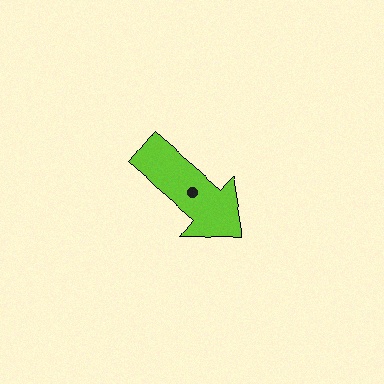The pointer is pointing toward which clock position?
Roughly 4 o'clock.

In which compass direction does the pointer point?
Southeast.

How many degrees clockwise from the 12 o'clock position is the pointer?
Approximately 130 degrees.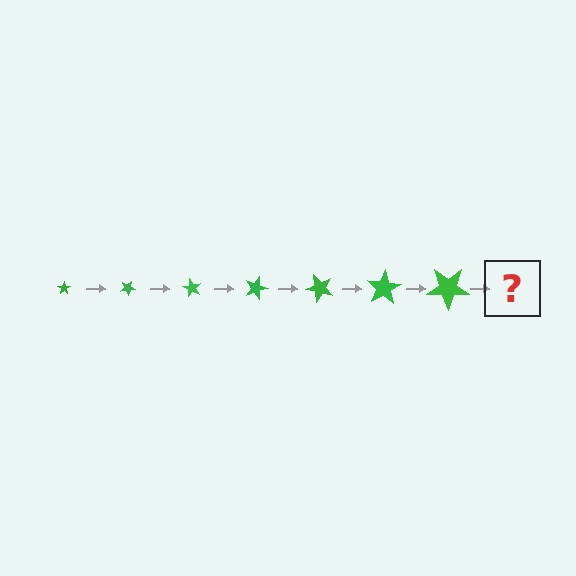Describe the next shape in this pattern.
It should be a star, larger than the previous one and rotated 210 degrees from the start.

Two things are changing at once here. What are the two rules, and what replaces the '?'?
The two rules are that the star grows larger each step and it rotates 30 degrees each step. The '?' should be a star, larger than the previous one and rotated 210 degrees from the start.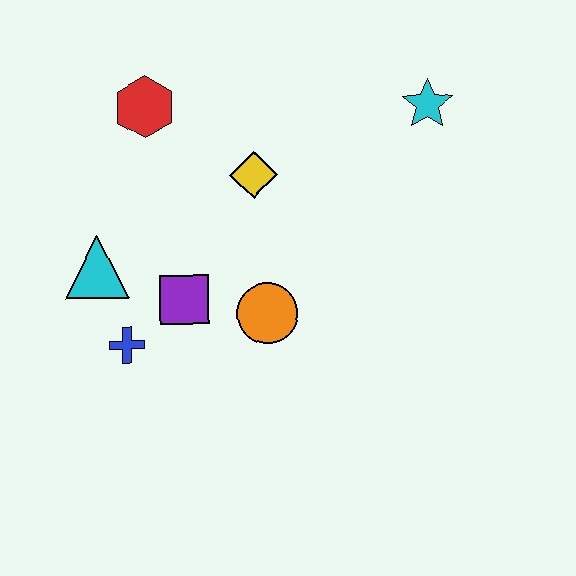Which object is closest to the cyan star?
The yellow diamond is closest to the cyan star.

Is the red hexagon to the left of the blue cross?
No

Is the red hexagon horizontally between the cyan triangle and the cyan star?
Yes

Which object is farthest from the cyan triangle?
The cyan star is farthest from the cyan triangle.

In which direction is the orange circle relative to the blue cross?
The orange circle is to the right of the blue cross.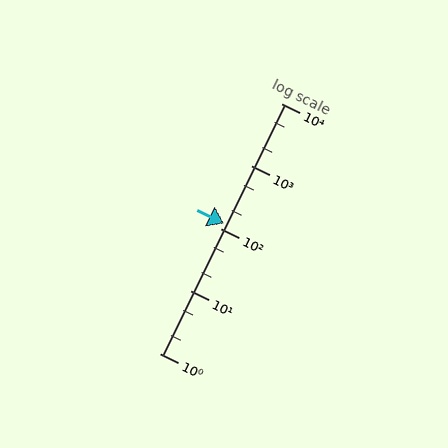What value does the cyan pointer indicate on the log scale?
The pointer indicates approximately 120.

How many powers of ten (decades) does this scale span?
The scale spans 4 decades, from 1 to 10000.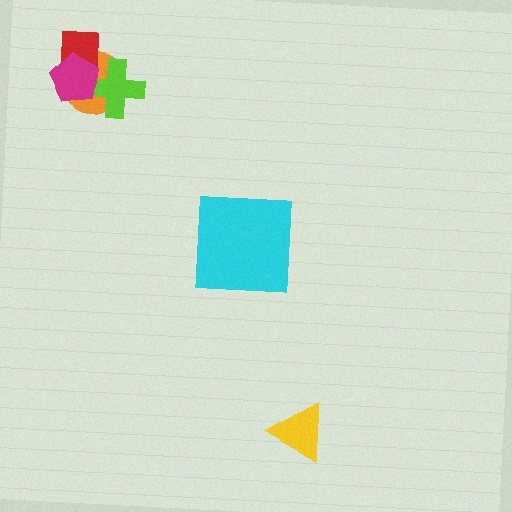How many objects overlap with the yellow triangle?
0 objects overlap with the yellow triangle.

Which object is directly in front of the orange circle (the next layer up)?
The red rectangle is directly in front of the orange circle.